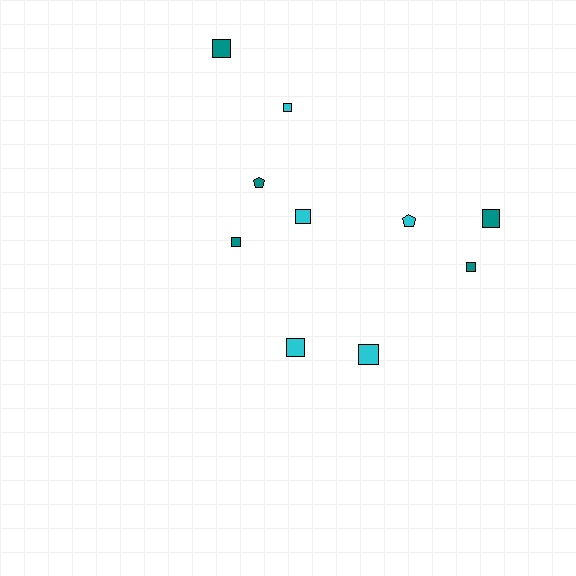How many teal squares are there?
There are 4 teal squares.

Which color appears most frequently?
Cyan, with 5 objects.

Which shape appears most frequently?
Square, with 8 objects.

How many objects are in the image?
There are 10 objects.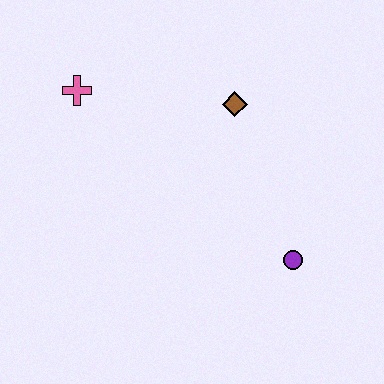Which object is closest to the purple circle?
The brown diamond is closest to the purple circle.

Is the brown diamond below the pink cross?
Yes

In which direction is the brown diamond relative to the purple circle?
The brown diamond is above the purple circle.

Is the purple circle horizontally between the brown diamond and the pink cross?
No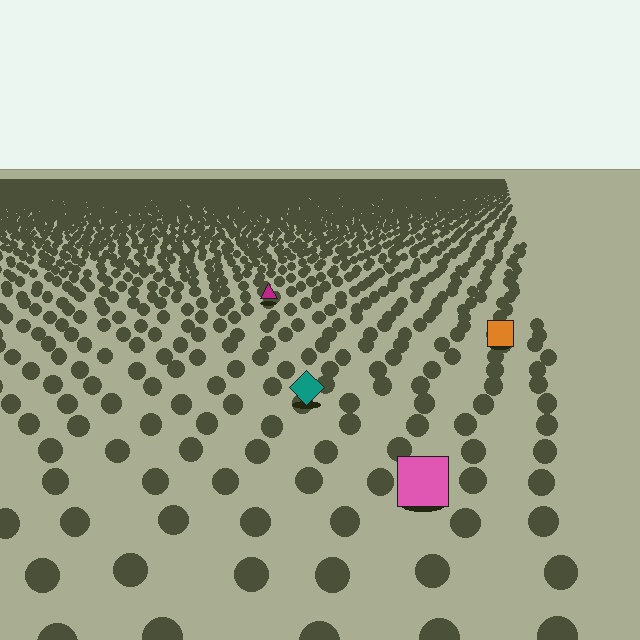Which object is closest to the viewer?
The pink square is closest. The texture marks near it are larger and more spread out.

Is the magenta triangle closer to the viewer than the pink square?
No. The pink square is closer — you can tell from the texture gradient: the ground texture is coarser near it.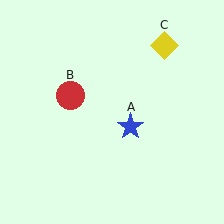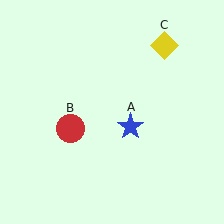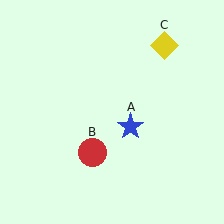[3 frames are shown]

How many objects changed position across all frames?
1 object changed position: red circle (object B).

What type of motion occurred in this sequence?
The red circle (object B) rotated counterclockwise around the center of the scene.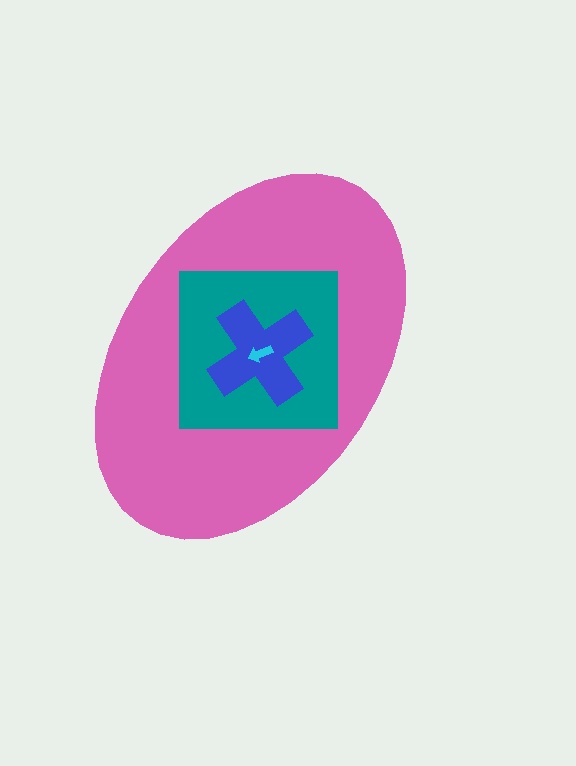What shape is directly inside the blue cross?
The cyan arrow.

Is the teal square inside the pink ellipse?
Yes.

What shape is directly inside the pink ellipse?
The teal square.